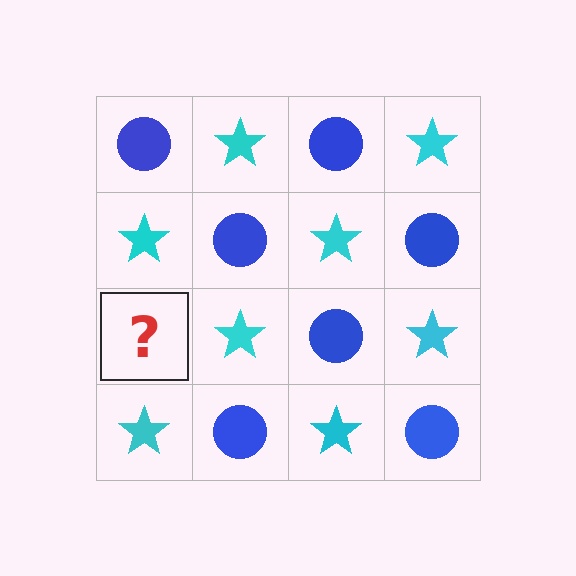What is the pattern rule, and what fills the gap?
The rule is that it alternates blue circle and cyan star in a checkerboard pattern. The gap should be filled with a blue circle.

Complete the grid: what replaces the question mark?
The question mark should be replaced with a blue circle.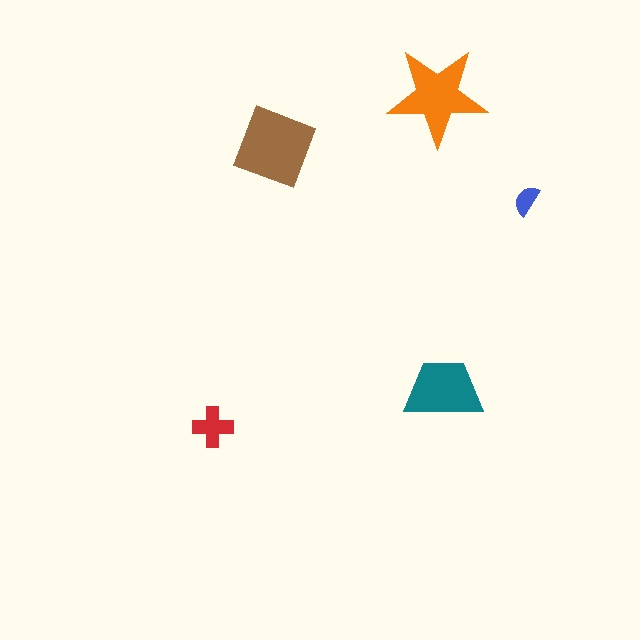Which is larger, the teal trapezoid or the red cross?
The teal trapezoid.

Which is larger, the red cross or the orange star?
The orange star.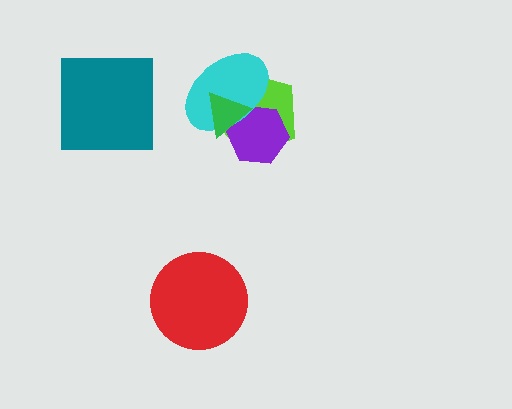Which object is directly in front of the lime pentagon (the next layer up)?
The purple hexagon is directly in front of the lime pentagon.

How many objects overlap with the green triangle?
3 objects overlap with the green triangle.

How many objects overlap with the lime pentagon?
3 objects overlap with the lime pentagon.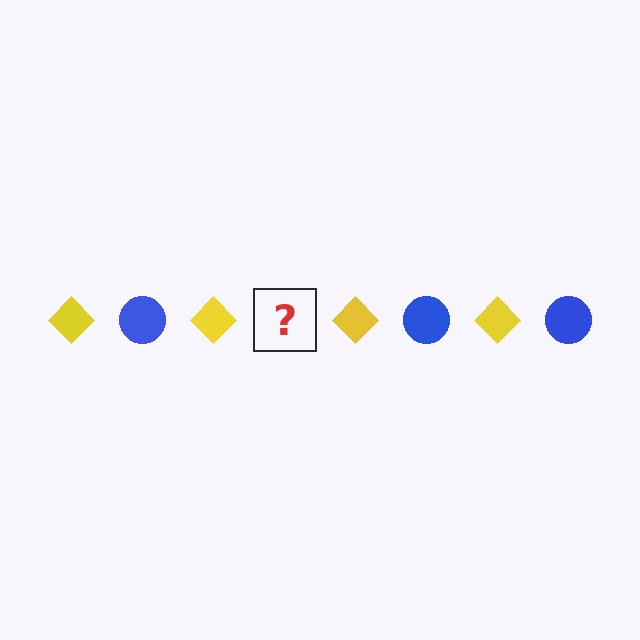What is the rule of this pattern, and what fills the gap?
The rule is that the pattern alternates between yellow diamond and blue circle. The gap should be filled with a blue circle.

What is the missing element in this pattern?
The missing element is a blue circle.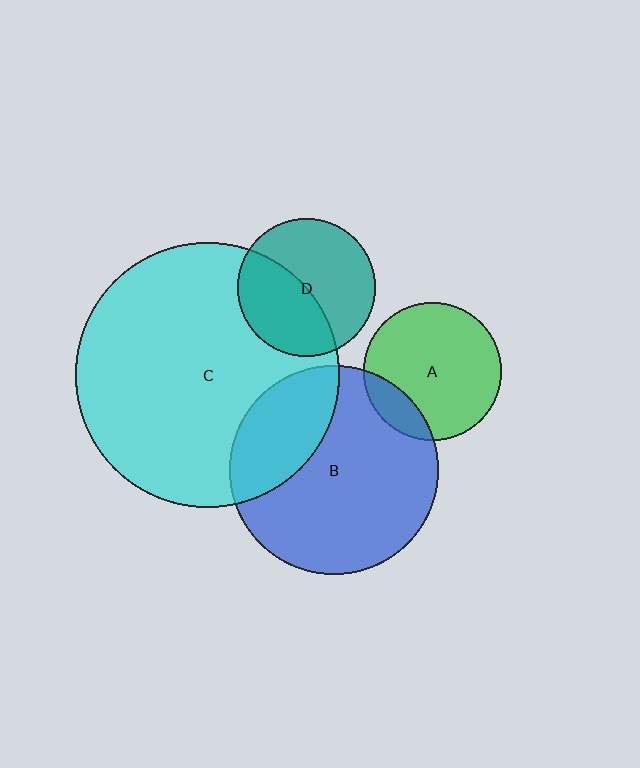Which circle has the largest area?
Circle C (cyan).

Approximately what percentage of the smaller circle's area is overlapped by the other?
Approximately 45%.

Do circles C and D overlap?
Yes.